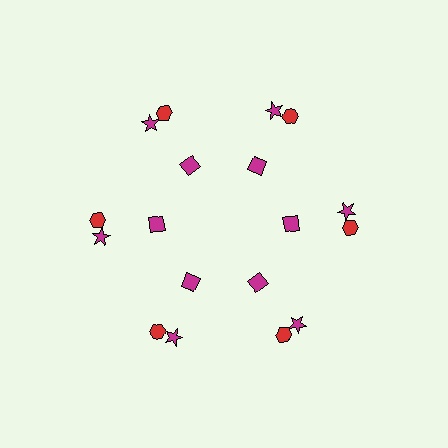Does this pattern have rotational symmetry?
Yes, this pattern has 6-fold rotational symmetry. It looks the same after rotating 60 degrees around the center.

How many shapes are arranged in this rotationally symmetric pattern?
There are 18 shapes, arranged in 6 groups of 3.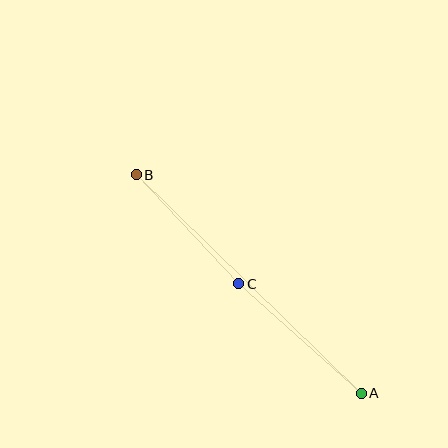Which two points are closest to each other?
Points B and C are closest to each other.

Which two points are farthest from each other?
Points A and B are farthest from each other.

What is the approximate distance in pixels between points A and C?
The distance between A and C is approximately 164 pixels.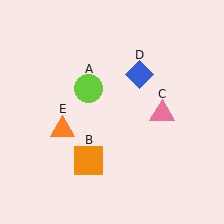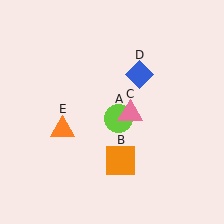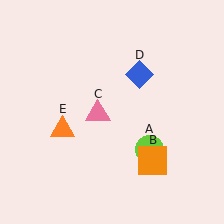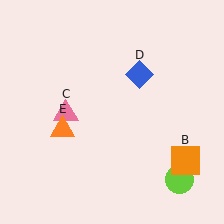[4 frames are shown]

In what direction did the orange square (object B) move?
The orange square (object B) moved right.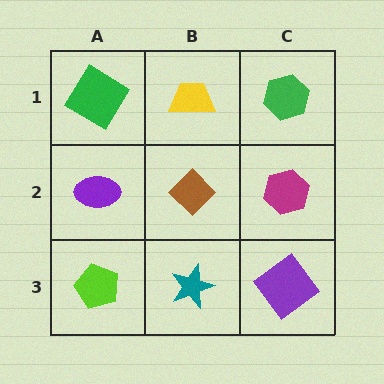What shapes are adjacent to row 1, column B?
A brown diamond (row 2, column B), a green diamond (row 1, column A), a green hexagon (row 1, column C).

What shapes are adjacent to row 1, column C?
A magenta hexagon (row 2, column C), a yellow trapezoid (row 1, column B).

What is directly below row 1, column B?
A brown diamond.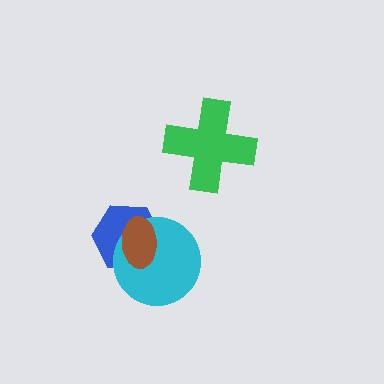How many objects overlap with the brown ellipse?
2 objects overlap with the brown ellipse.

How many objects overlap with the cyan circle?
2 objects overlap with the cyan circle.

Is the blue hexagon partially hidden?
Yes, it is partially covered by another shape.